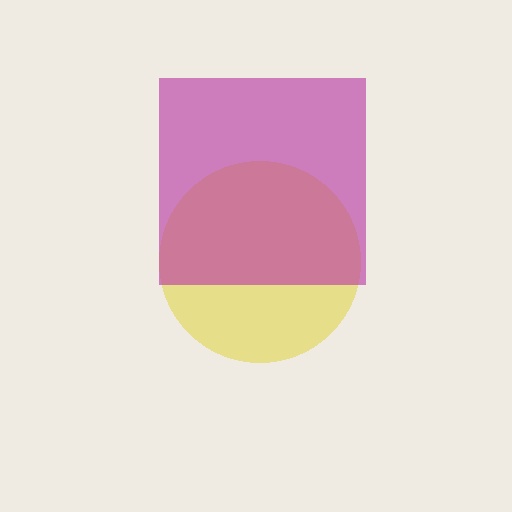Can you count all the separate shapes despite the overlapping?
Yes, there are 2 separate shapes.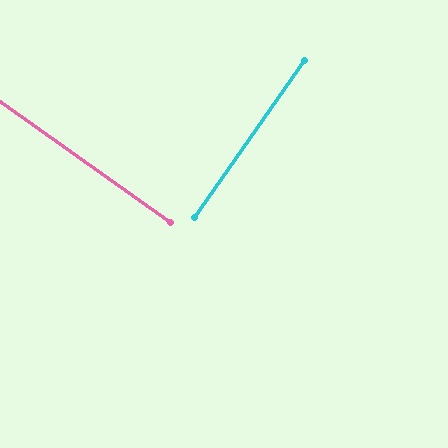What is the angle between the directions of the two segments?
Approximately 90 degrees.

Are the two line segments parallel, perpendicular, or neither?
Perpendicular — they meet at approximately 90°.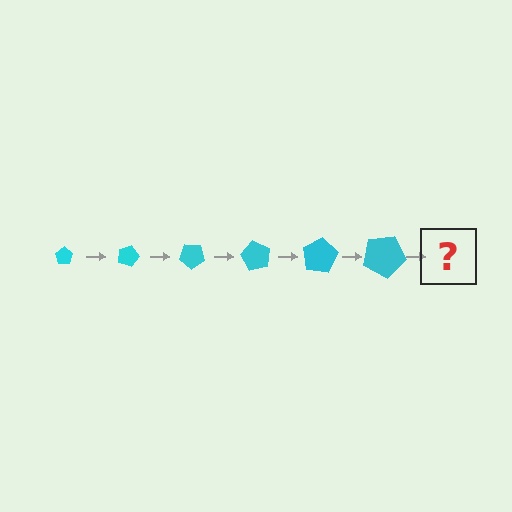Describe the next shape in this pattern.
It should be a pentagon, larger than the previous one and rotated 120 degrees from the start.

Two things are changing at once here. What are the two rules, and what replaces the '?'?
The two rules are that the pentagon grows larger each step and it rotates 20 degrees each step. The '?' should be a pentagon, larger than the previous one and rotated 120 degrees from the start.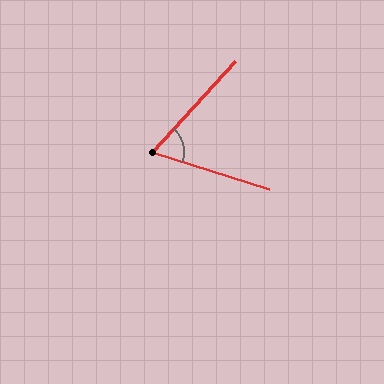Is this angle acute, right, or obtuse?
It is acute.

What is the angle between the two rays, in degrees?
Approximately 65 degrees.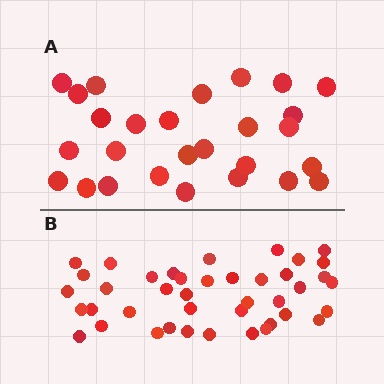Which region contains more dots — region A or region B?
Region B (the bottom region) has more dots.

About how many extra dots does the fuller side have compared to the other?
Region B has approximately 15 more dots than region A.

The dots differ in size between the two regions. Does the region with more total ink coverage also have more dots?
No. Region A has more total ink coverage because its dots are larger, but region B actually contains more individual dots. Total area can be misleading — the number of items is what matters here.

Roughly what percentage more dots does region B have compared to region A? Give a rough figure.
About 50% more.